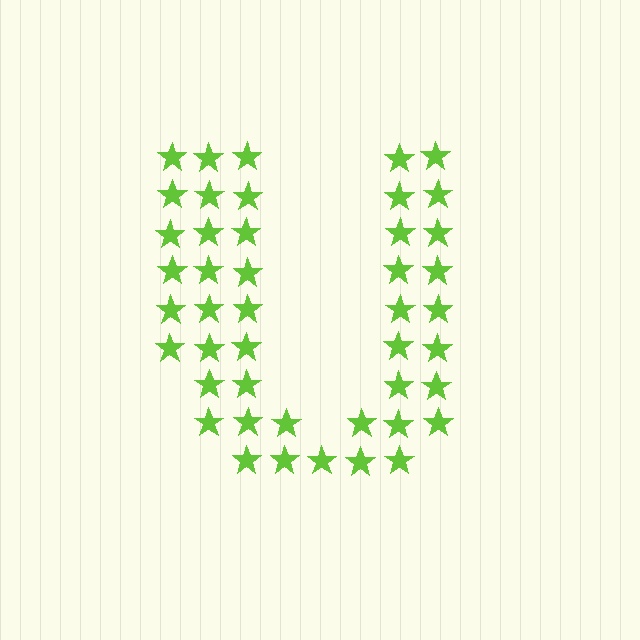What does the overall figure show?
The overall figure shows the letter U.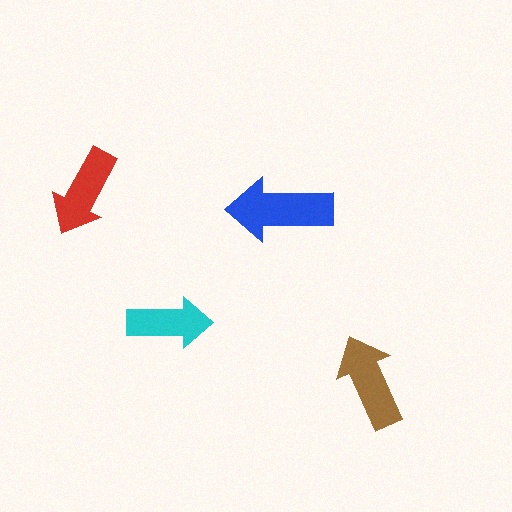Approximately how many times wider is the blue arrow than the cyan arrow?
About 1.5 times wider.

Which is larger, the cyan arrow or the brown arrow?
The brown one.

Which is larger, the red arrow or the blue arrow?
The blue one.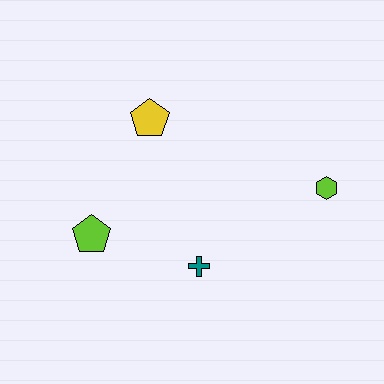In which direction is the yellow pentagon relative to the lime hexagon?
The yellow pentagon is to the left of the lime hexagon.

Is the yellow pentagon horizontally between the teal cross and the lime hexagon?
No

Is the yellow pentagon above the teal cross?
Yes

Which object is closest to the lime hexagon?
The teal cross is closest to the lime hexagon.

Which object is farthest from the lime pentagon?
The lime hexagon is farthest from the lime pentagon.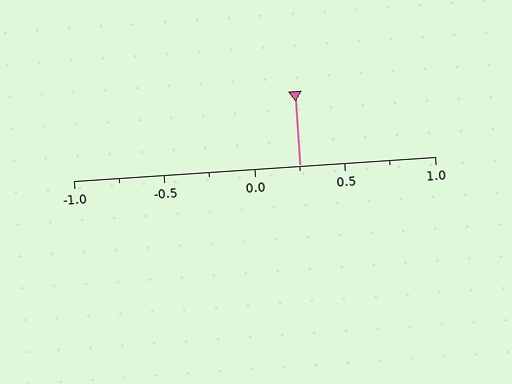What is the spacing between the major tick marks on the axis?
The major ticks are spaced 0.5 apart.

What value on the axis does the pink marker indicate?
The marker indicates approximately 0.25.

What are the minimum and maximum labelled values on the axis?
The axis runs from -1.0 to 1.0.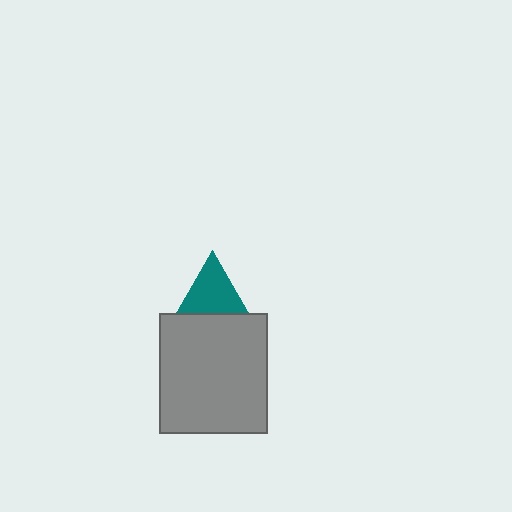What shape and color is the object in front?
The object in front is a gray rectangle.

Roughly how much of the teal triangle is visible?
About half of it is visible (roughly 50%).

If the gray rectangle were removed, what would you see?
You would see the complete teal triangle.